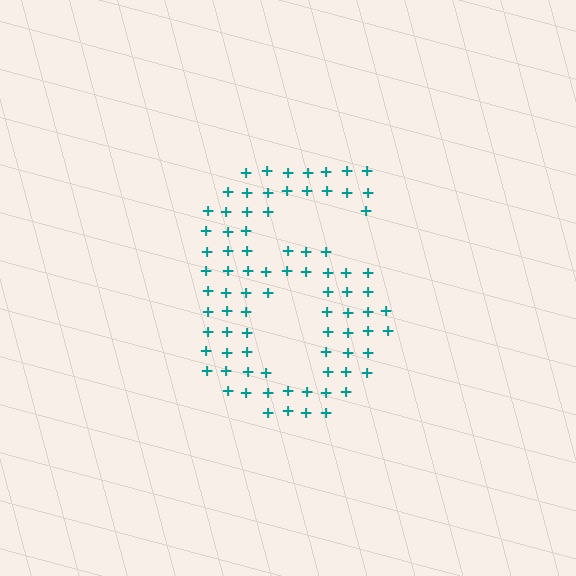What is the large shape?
The large shape is the digit 6.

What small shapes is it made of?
It is made of small plus signs.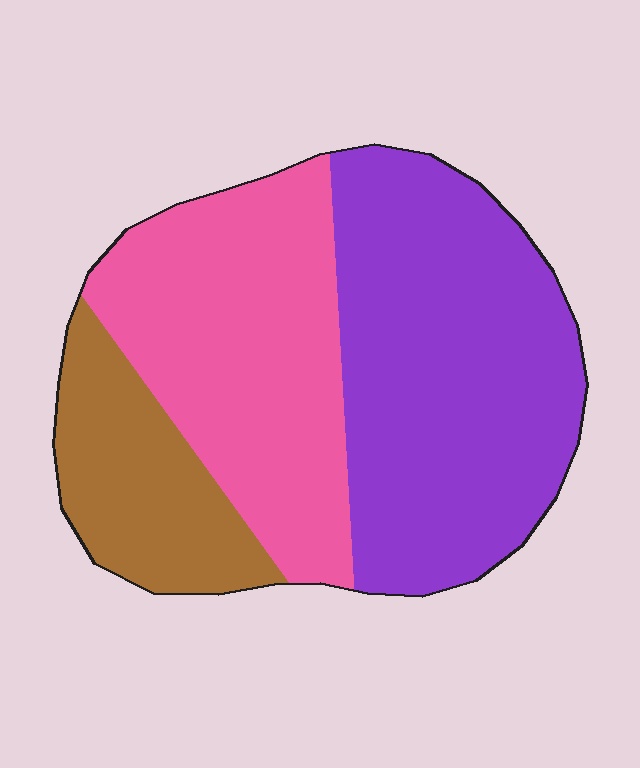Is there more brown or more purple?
Purple.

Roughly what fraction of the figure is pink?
Pink takes up between a quarter and a half of the figure.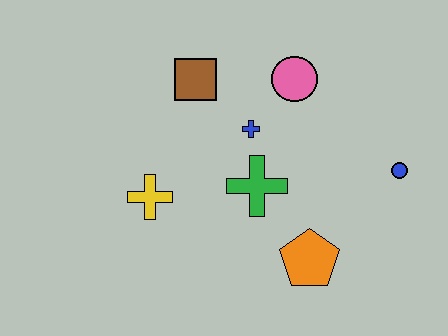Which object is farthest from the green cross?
The blue circle is farthest from the green cross.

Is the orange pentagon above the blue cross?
No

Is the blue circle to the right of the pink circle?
Yes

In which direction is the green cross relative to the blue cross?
The green cross is below the blue cross.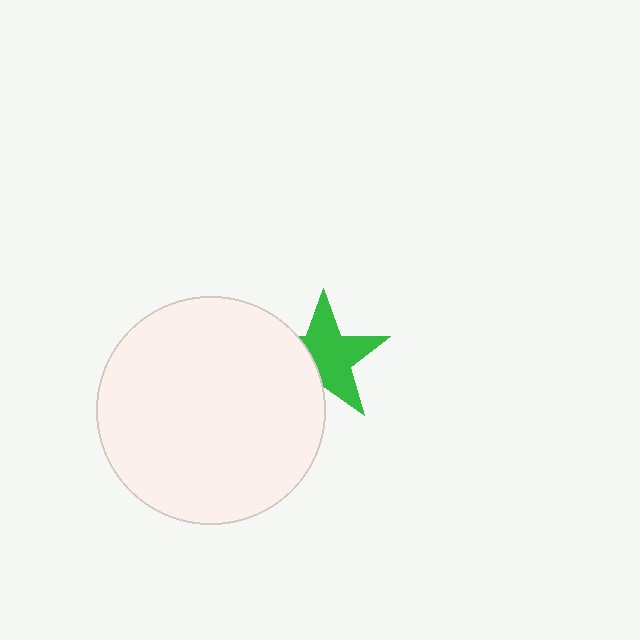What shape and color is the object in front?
The object in front is a white circle.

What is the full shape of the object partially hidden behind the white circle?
The partially hidden object is a green star.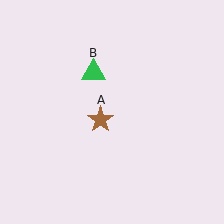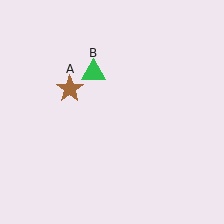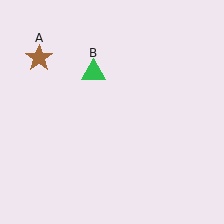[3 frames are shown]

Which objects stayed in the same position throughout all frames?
Green triangle (object B) remained stationary.